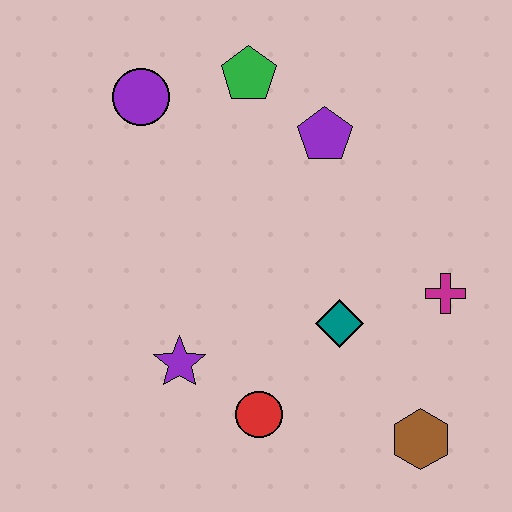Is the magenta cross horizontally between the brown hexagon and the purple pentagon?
No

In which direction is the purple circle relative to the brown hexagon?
The purple circle is above the brown hexagon.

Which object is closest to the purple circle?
The green pentagon is closest to the purple circle.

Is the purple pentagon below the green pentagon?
Yes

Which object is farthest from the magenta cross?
The purple circle is farthest from the magenta cross.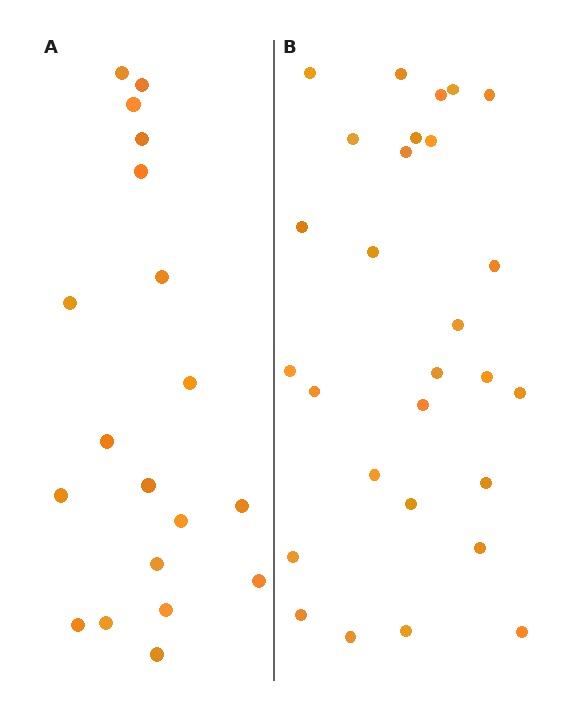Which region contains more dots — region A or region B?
Region B (the right region) has more dots.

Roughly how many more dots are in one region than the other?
Region B has roughly 8 or so more dots than region A.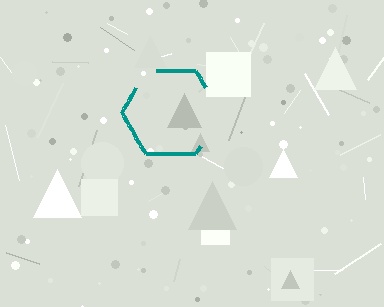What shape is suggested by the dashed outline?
The dashed outline suggests a hexagon.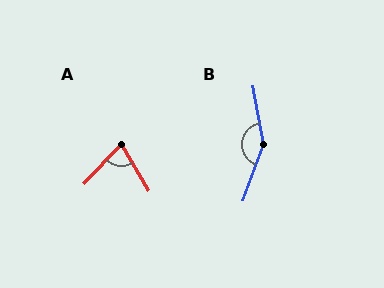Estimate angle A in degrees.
Approximately 74 degrees.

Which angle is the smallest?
A, at approximately 74 degrees.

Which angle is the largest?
B, at approximately 150 degrees.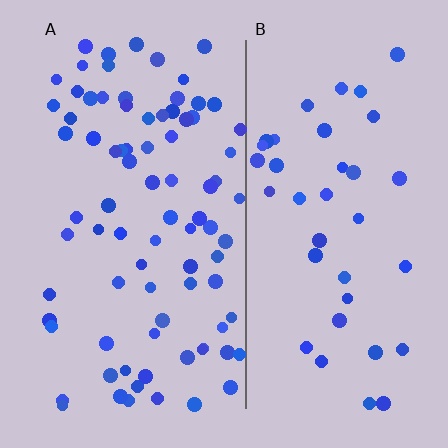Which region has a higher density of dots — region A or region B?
A (the left).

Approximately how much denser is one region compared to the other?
Approximately 2.1× — region A over region B.